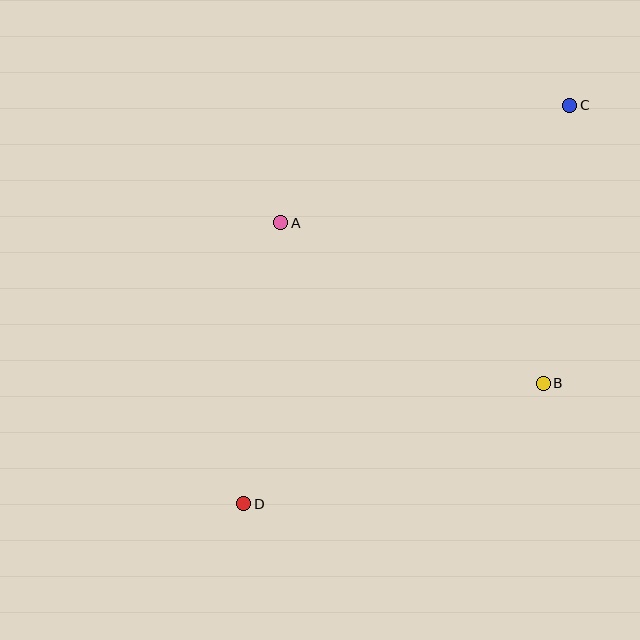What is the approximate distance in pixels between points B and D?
The distance between B and D is approximately 323 pixels.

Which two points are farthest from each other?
Points C and D are farthest from each other.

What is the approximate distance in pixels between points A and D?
The distance between A and D is approximately 283 pixels.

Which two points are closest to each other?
Points B and C are closest to each other.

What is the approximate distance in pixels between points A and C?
The distance between A and C is approximately 312 pixels.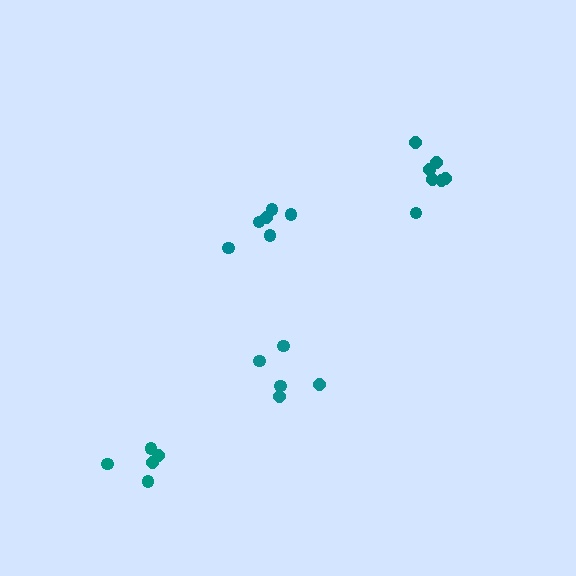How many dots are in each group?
Group 1: 5 dots, Group 2: 7 dots, Group 3: 5 dots, Group 4: 6 dots (23 total).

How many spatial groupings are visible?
There are 4 spatial groupings.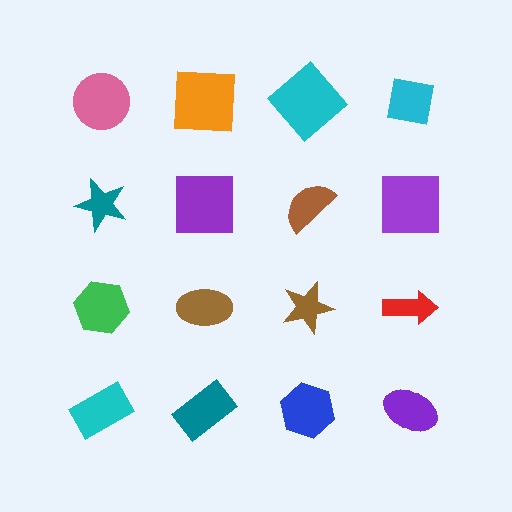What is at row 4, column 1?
A cyan rectangle.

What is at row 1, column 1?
A pink circle.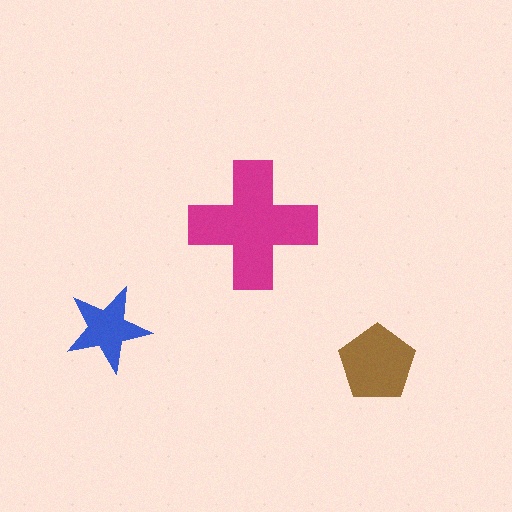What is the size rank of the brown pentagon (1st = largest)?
2nd.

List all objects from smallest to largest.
The blue star, the brown pentagon, the magenta cross.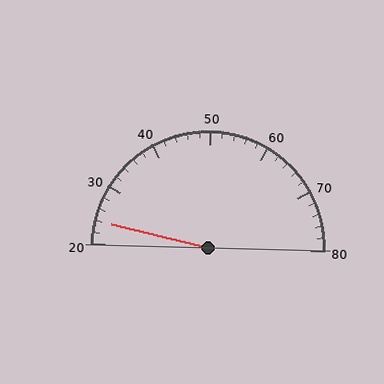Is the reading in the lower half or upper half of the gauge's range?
The reading is in the lower half of the range (20 to 80).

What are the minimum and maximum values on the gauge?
The gauge ranges from 20 to 80.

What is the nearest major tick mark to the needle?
The nearest major tick mark is 20.